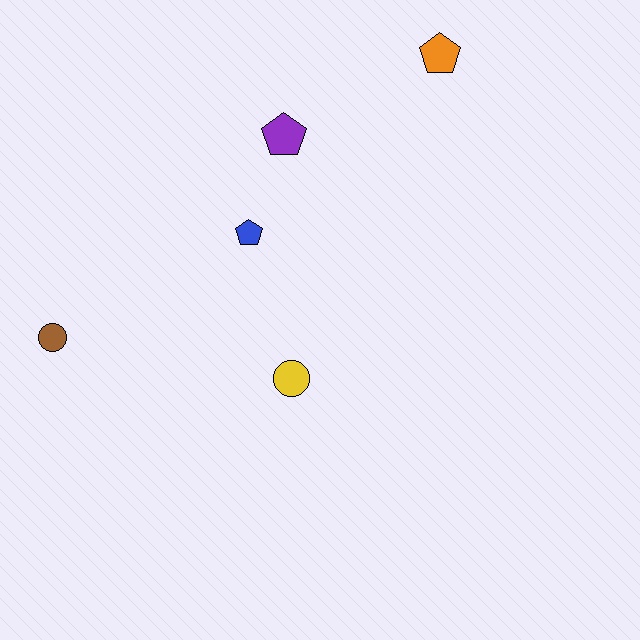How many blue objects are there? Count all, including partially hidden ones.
There is 1 blue object.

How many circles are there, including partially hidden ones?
There are 2 circles.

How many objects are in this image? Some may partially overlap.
There are 5 objects.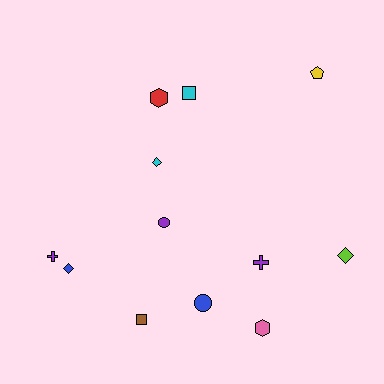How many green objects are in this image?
There are no green objects.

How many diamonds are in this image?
There are 3 diamonds.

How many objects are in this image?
There are 12 objects.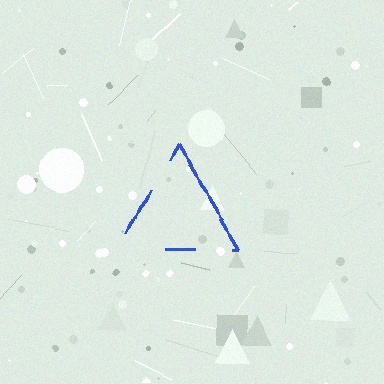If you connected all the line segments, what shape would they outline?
They would outline a triangle.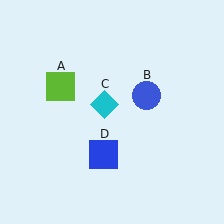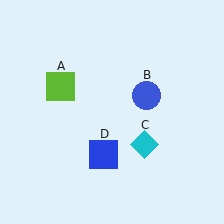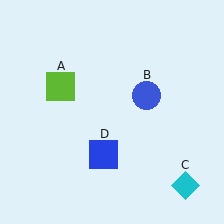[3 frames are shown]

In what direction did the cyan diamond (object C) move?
The cyan diamond (object C) moved down and to the right.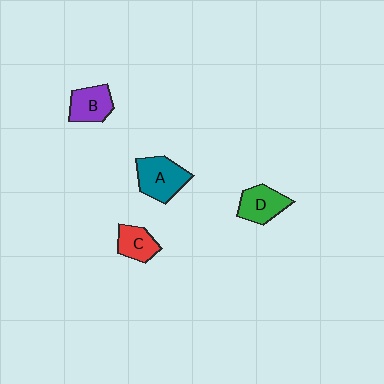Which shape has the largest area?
Shape A (teal).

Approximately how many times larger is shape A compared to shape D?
Approximately 1.2 times.